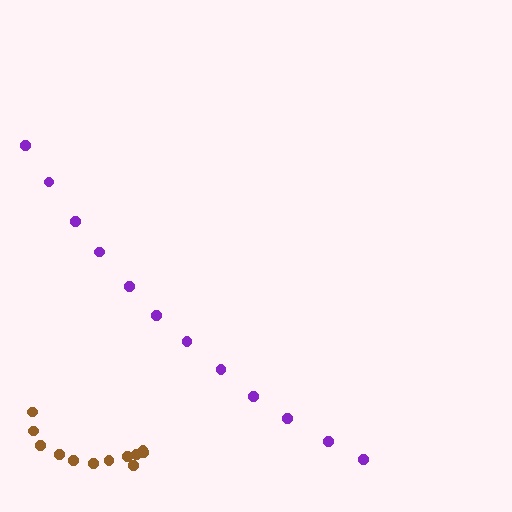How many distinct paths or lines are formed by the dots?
There are 2 distinct paths.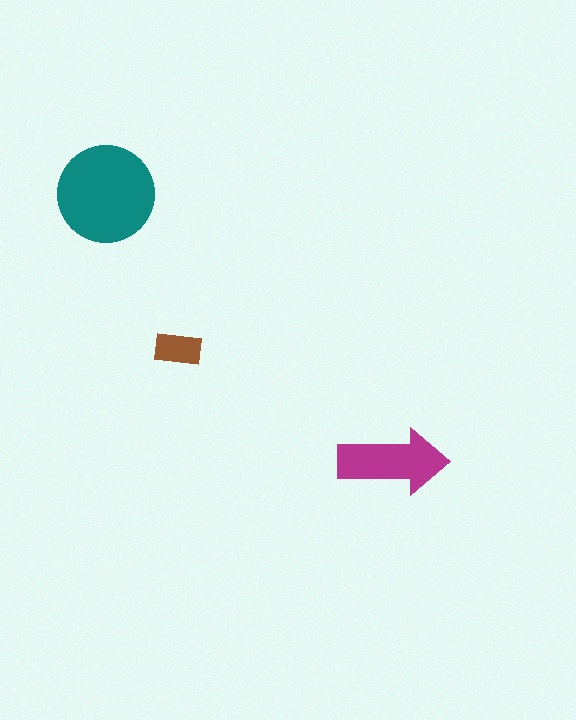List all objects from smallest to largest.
The brown rectangle, the magenta arrow, the teal circle.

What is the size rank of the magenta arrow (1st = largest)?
2nd.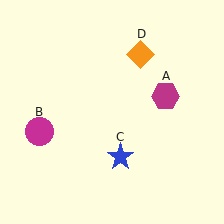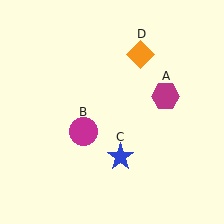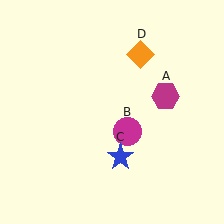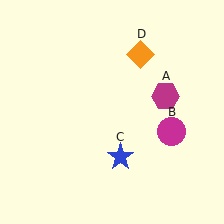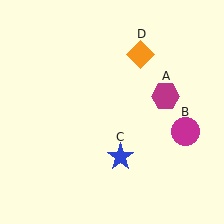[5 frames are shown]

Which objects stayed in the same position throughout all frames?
Magenta hexagon (object A) and blue star (object C) and orange diamond (object D) remained stationary.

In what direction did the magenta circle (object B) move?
The magenta circle (object B) moved right.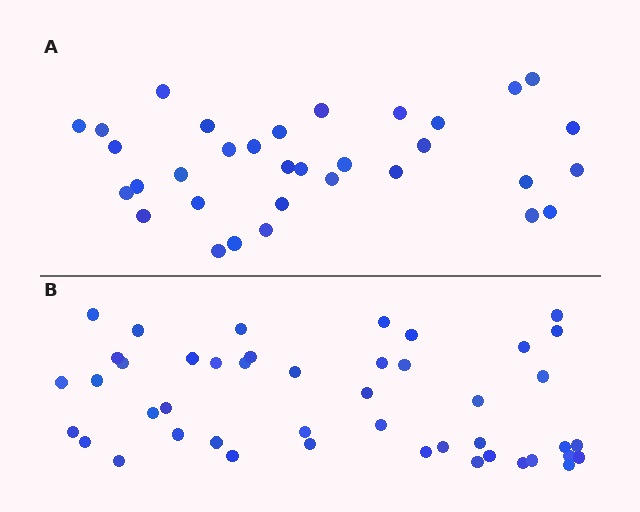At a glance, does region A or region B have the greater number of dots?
Region B (the bottom region) has more dots.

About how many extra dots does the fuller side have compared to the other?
Region B has roughly 12 or so more dots than region A.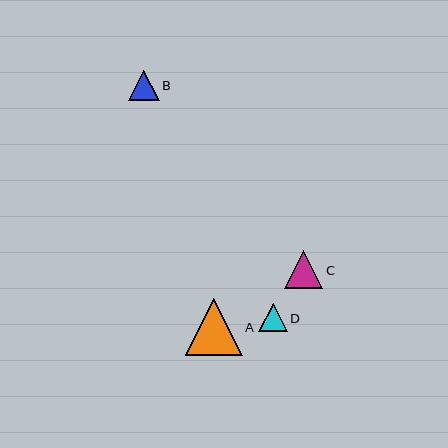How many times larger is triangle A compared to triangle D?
Triangle A is approximately 2.0 times the size of triangle D.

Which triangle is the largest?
Triangle A is the largest with a size of approximately 57 pixels.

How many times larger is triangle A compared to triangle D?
Triangle A is approximately 2.0 times the size of triangle D.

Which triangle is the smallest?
Triangle D is the smallest with a size of approximately 29 pixels.